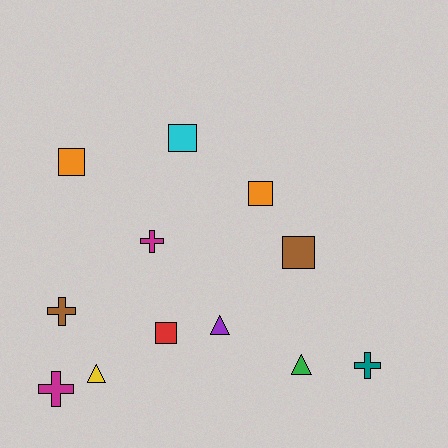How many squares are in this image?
There are 5 squares.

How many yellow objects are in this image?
There is 1 yellow object.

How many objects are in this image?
There are 12 objects.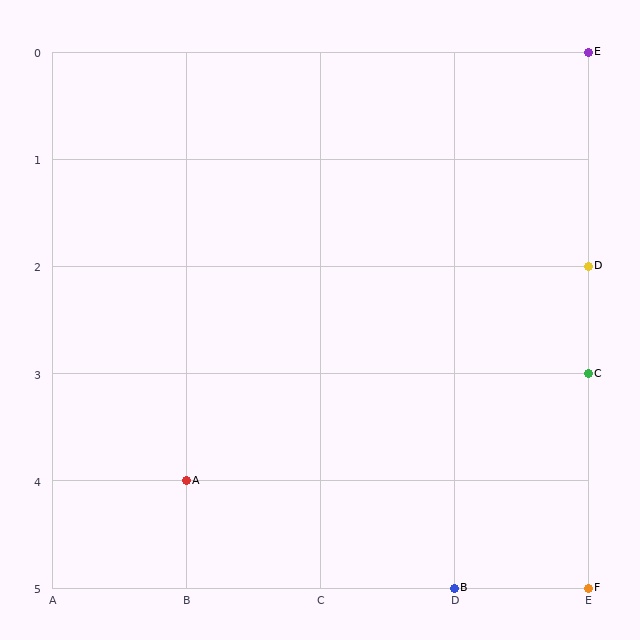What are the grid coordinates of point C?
Point C is at grid coordinates (E, 3).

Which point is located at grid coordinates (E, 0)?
Point E is at (E, 0).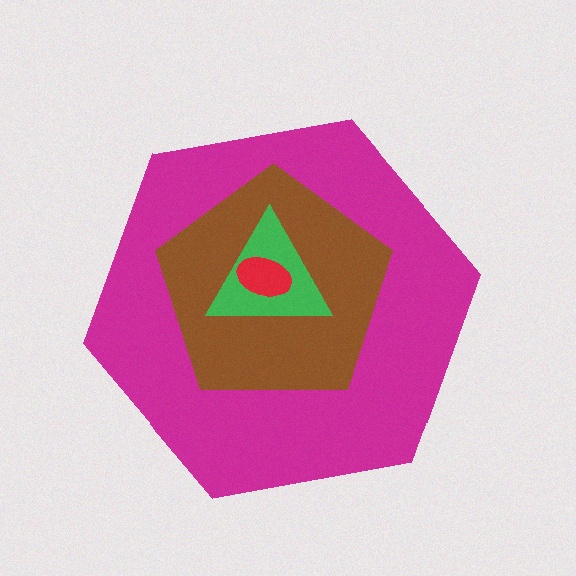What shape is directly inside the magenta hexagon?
The brown pentagon.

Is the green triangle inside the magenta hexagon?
Yes.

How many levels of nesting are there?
4.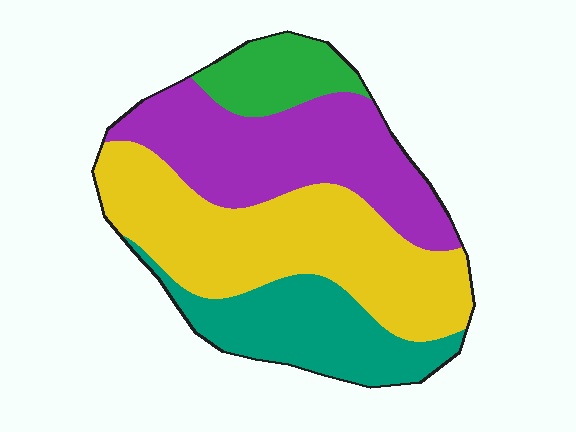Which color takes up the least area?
Green, at roughly 10%.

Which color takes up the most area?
Yellow, at roughly 40%.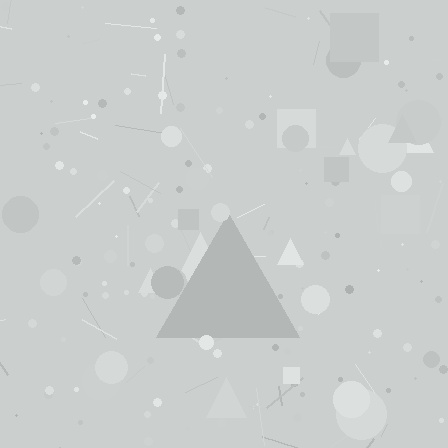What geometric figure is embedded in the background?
A triangle is embedded in the background.